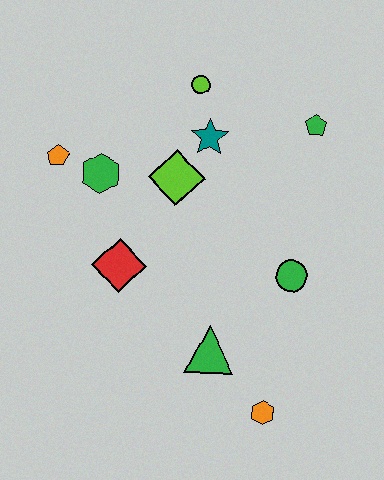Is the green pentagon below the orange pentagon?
No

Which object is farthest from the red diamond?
The green pentagon is farthest from the red diamond.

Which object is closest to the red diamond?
The green hexagon is closest to the red diamond.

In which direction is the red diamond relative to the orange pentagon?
The red diamond is below the orange pentagon.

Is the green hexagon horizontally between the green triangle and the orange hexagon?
No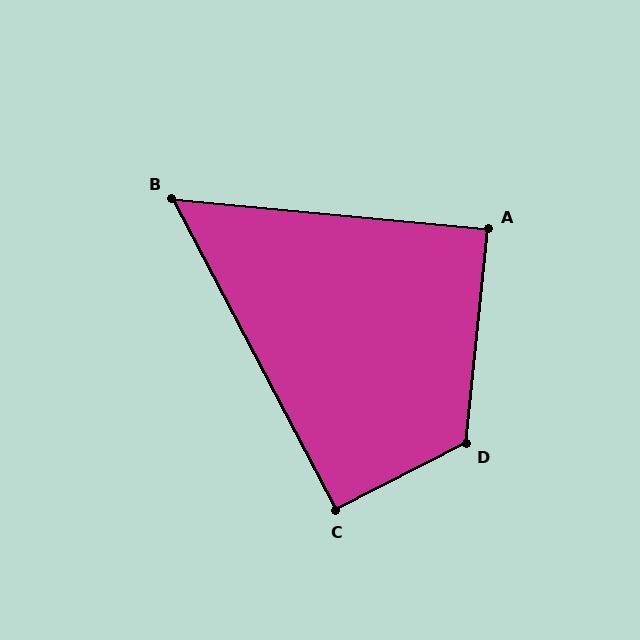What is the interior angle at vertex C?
Approximately 90 degrees (approximately right).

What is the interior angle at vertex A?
Approximately 90 degrees (approximately right).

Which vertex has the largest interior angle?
D, at approximately 123 degrees.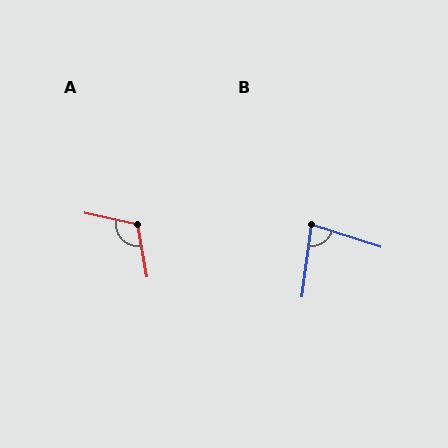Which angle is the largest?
A, at approximately 113 degrees.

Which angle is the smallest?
B, at approximately 79 degrees.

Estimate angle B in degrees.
Approximately 79 degrees.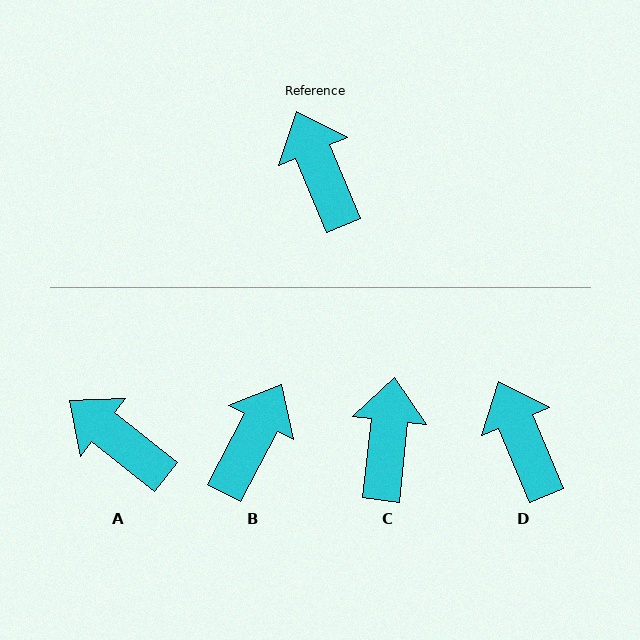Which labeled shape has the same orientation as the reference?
D.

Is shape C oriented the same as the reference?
No, it is off by about 29 degrees.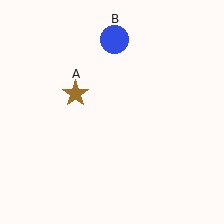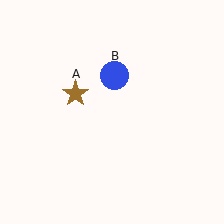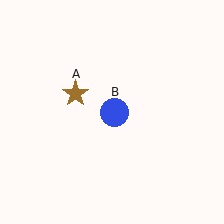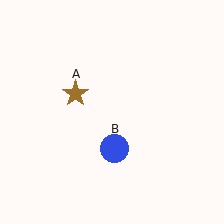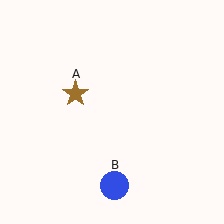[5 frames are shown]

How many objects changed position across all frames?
1 object changed position: blue circle (object B).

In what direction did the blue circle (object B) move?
The blue circle (object B) moved down.